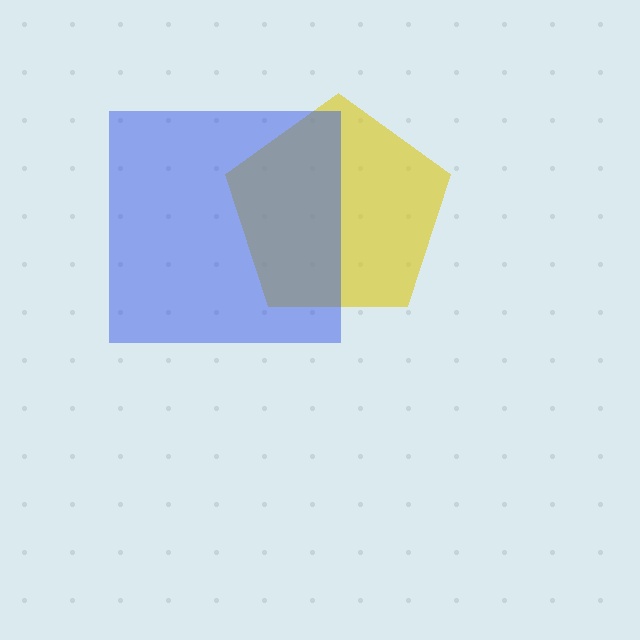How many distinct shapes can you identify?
There are 2 distinct shapes: a yellow pentagon, a blue square.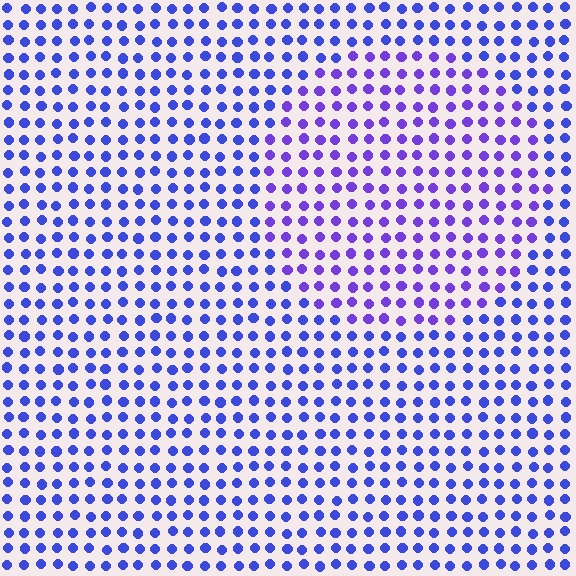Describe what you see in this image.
The image is filled with small blue elements in a uniform arrangement. A circle-shaped region is visible where the elements are tinted to a slightly different hue, forming a subtle color boundary.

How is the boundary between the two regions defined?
The boundary is defined purely by a slight shift in hue (about 27 degrees). Spacing, size, and orientation are identical on both sides.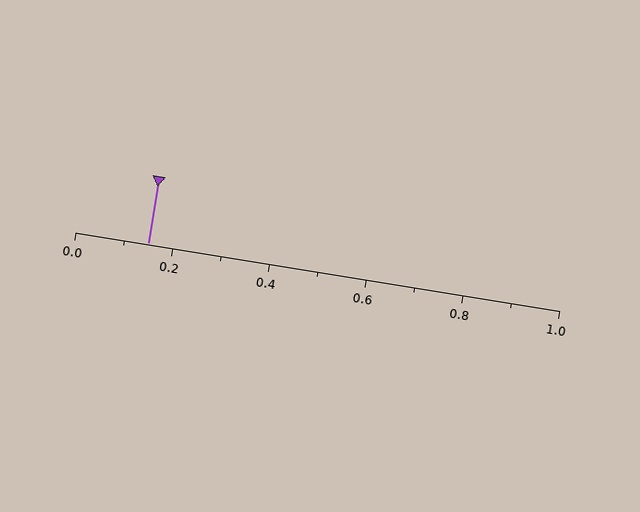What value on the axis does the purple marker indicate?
The marker indicates approximately 0.15.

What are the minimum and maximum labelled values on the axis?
The axis runs from 0.0 to 1.0.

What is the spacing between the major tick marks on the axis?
The major ticks are spaced 0.2 apart.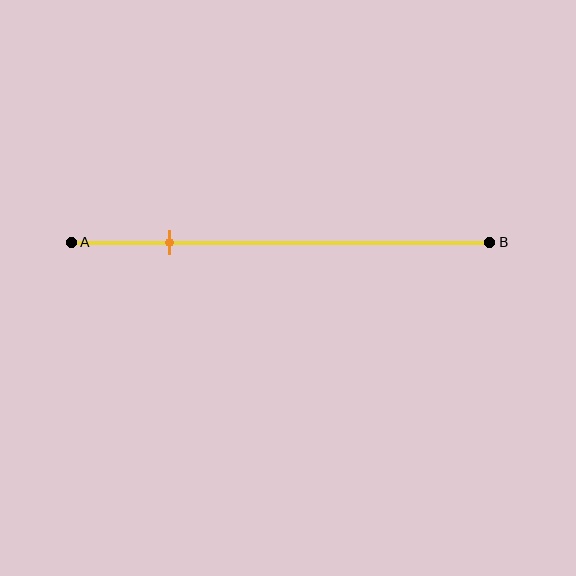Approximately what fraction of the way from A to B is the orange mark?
The orange mark is approximately 25% of the way from A to B.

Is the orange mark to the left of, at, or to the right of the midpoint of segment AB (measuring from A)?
The orange mark is to the left of the midpoint of segment AB.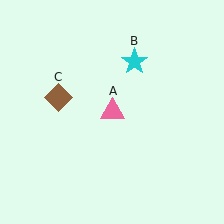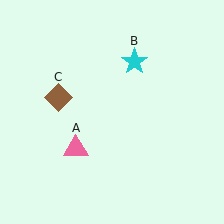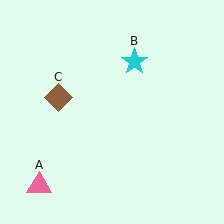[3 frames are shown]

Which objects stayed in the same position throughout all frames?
Cyan star (object B) and brown diamond (object C) remained stationary.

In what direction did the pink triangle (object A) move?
The pink triangle (object A) moved down and to the left.